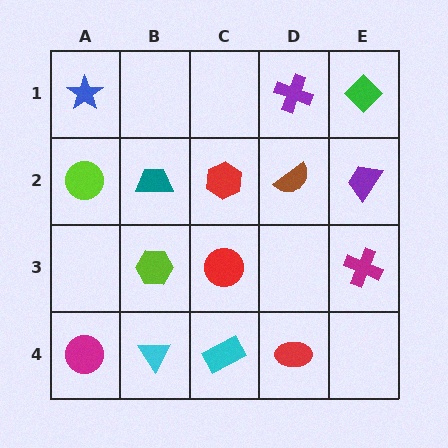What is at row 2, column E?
A purple trapezoid.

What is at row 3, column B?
A lime hexagon.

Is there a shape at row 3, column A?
No, that cell is empty.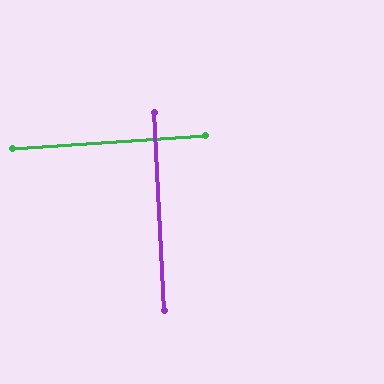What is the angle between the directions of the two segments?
Approximately 89 degrees.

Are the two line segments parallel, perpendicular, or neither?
Perpendicular — they meet at approximately 89°.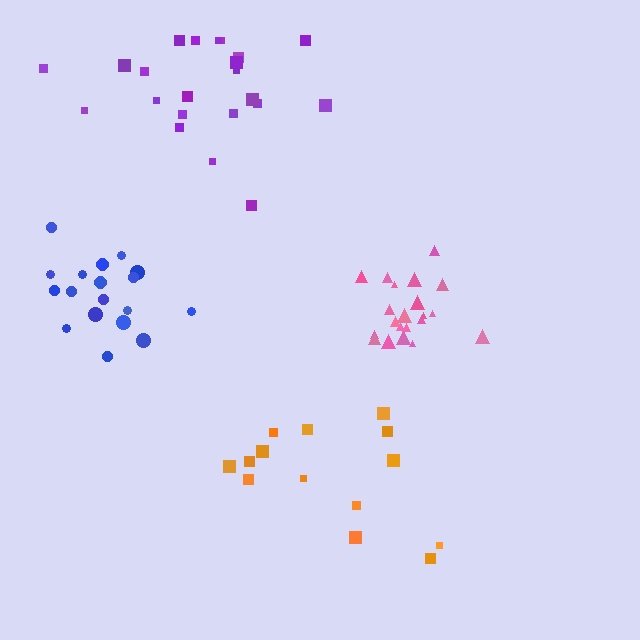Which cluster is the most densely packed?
Pink.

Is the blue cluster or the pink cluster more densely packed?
Pink.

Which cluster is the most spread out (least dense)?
Purple.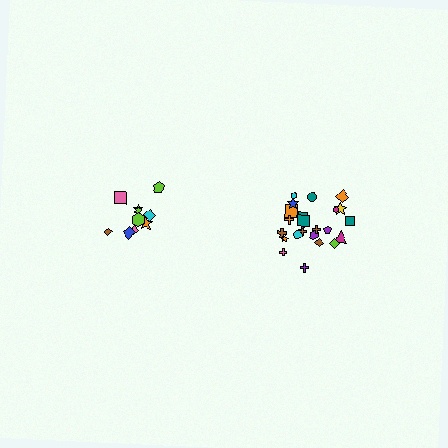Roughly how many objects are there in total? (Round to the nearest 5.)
Roughly 35 objects in total.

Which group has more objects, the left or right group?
The right group.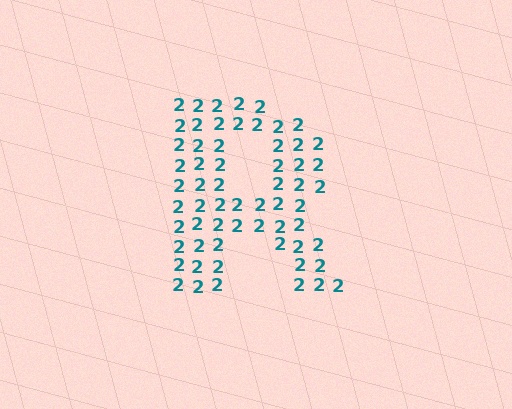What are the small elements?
The small elements are digit 2's.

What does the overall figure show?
The overall figure shows the letter R.